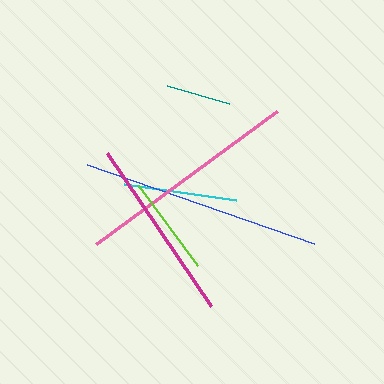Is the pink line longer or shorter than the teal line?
The pink line is longer than the teal line.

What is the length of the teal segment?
The teal segment is approximately 65 pixels long.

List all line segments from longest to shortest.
From longest to shortest: blue, pink, magenta, cyan, lime, teal.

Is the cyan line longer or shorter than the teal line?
The cyan line is longer than the teal line.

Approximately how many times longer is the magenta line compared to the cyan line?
The magenta line is approximately 1.6 times the length of the cyan line.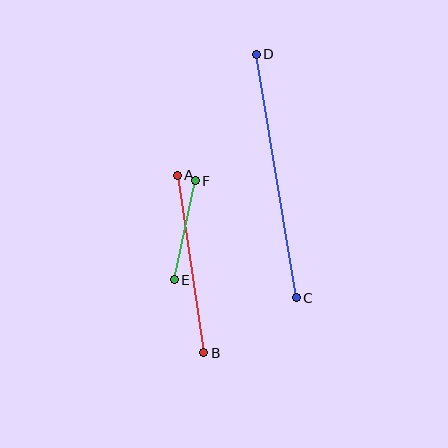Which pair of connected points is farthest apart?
Points C and D are farthest apart.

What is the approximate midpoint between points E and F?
The midpoint is at approximately (185, 230) pixels.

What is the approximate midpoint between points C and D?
The midpoint is at approximately (276, 176) pixels.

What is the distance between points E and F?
The distance is approximately 101 pixels.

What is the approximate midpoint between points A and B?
The midpoint is at approximately (190, 264) pixels.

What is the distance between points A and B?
The distance is approximately 179 pixels.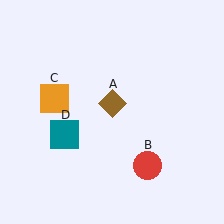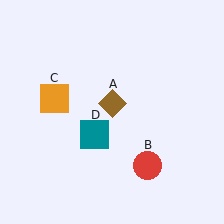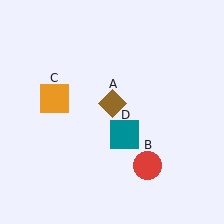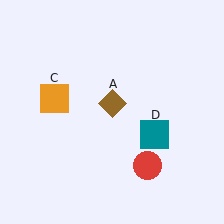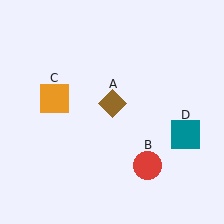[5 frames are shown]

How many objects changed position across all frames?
1 object changed position: teal square (object D).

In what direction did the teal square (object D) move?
The teal square (object D) moved right.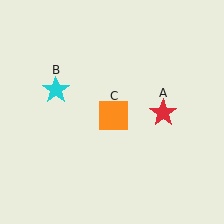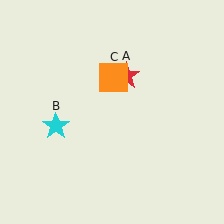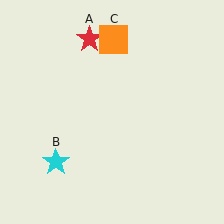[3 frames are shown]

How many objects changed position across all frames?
3 objects changed position: red star (object A), cyan star (object B), orange square (object C).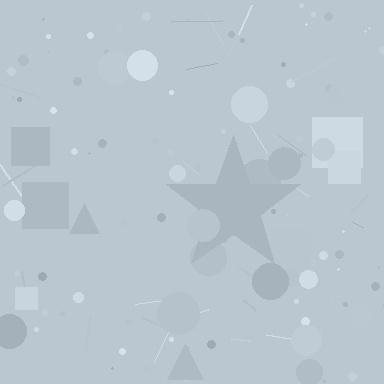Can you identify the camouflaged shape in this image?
The camouflaged shape is a star.